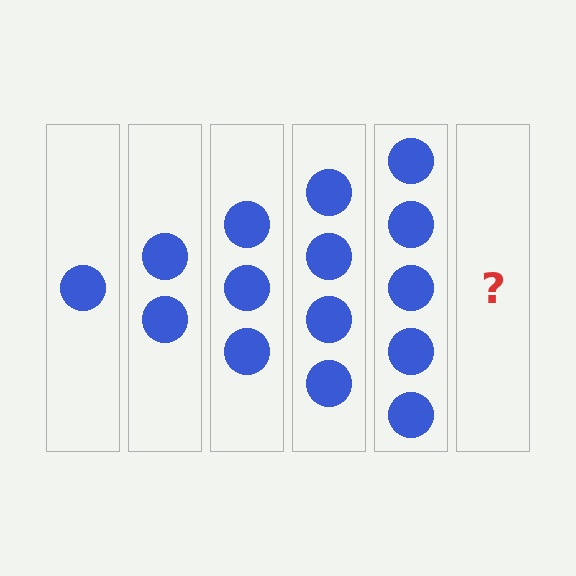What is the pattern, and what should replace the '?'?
The pattern is that each step adds one more circle. The '?' should be 6 circles.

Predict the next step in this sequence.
The next step is 6 circles.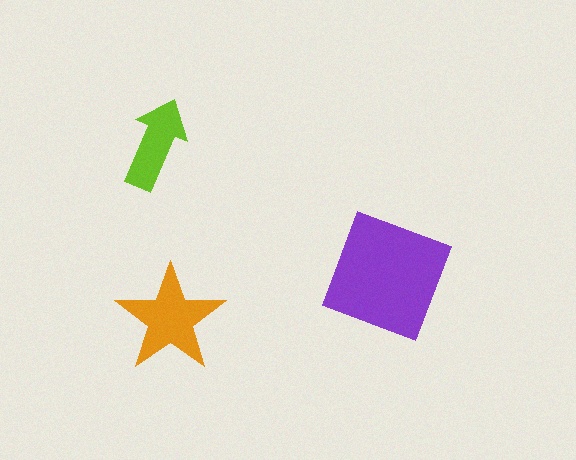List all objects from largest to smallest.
The purple square, the orange star, the lime arrow.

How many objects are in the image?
There are 3 objects in the image.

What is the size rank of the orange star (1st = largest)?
2nd.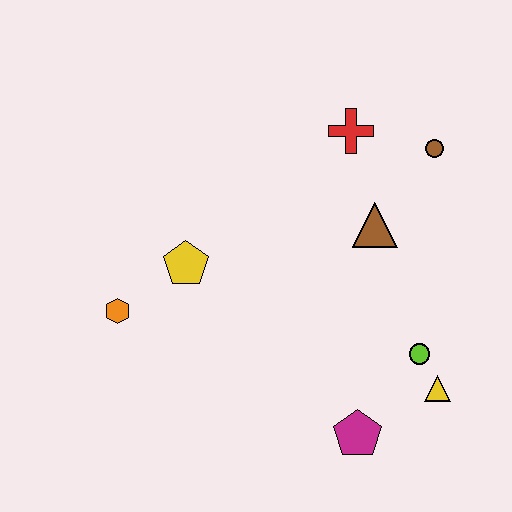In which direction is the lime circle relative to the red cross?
The lime circle is below the red cross.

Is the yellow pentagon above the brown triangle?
No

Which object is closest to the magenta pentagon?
The yellow triangle is closest to the magenta pentagon.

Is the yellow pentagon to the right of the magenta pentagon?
No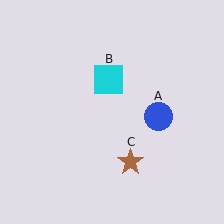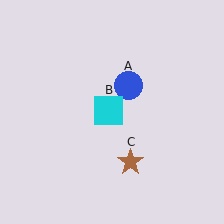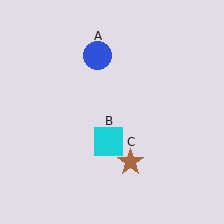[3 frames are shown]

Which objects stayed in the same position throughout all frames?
Brown star (object C) remained stationary.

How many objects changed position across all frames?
2 objects changed position: blue circle (object A), cyan square (object B).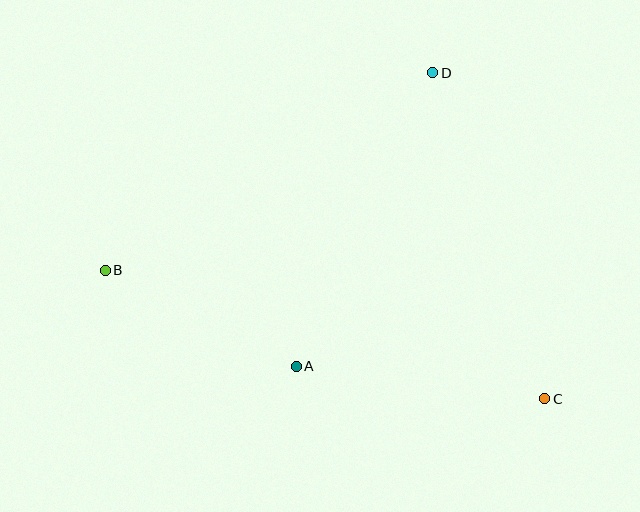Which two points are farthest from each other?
Points B and C are farthest from each other.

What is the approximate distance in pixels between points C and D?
The distance between C and D is approximately 345 pixels.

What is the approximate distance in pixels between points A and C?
The distance between A and C is approximately 251 pixels.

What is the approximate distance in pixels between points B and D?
The distance between B and D is approximately 382 pixels.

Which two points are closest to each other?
Points A and B are closest to each other.